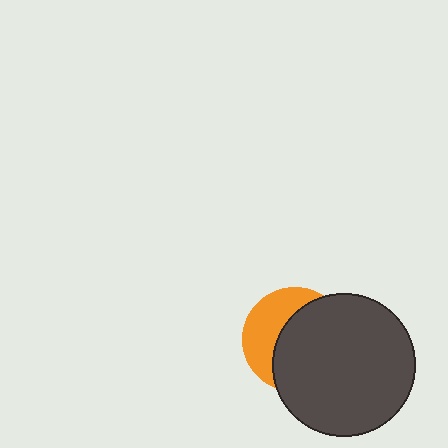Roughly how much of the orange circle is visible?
A small part of it is visible (roughly 39%).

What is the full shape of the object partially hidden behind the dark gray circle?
The partially hidden object is an orange circle.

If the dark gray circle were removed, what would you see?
You would see the complete orange circle.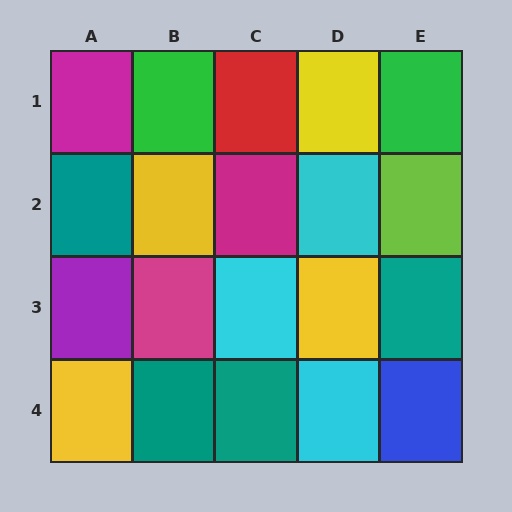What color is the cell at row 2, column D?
Cyan.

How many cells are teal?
4 cells are teal.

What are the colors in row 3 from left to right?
Purple, magenta, cyan, yellow, teal.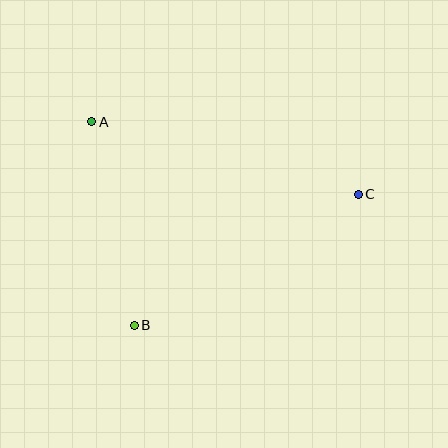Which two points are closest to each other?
Points A and B are closest to each other.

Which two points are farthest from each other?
Points A and C are farthest from each other.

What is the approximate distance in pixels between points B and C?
The distance between B and C is approximately 259 pixels.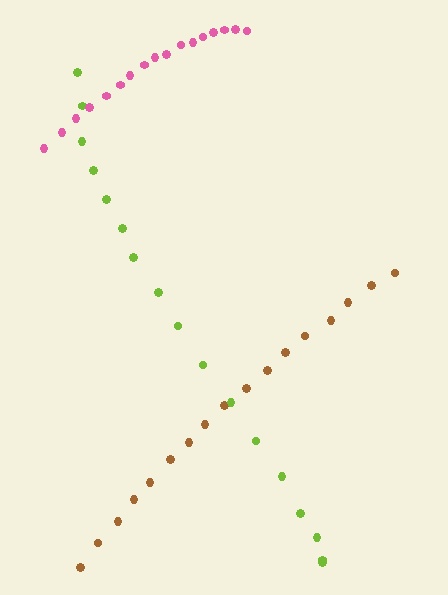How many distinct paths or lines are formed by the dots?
There are 3 distinct paths.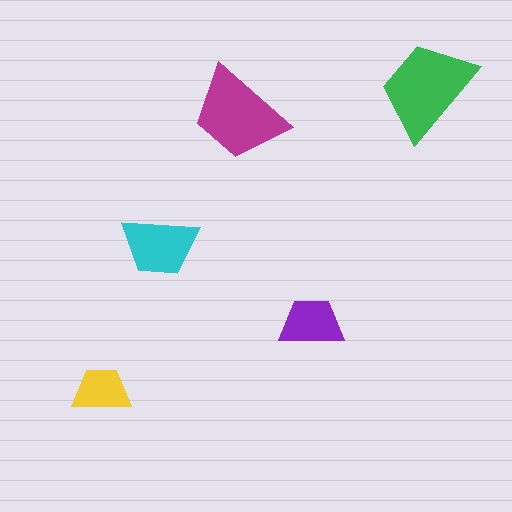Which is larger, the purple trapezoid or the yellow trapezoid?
The purple one.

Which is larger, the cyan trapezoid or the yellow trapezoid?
The cyan one.